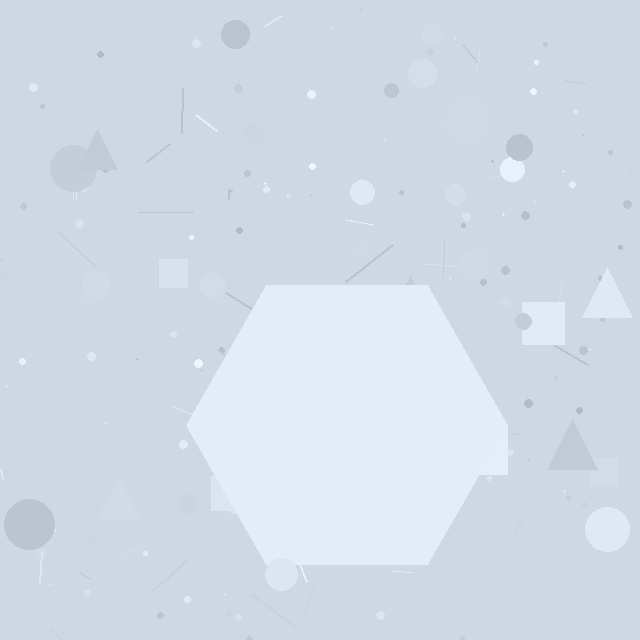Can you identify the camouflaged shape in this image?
The camouflaged shape is a hexagon.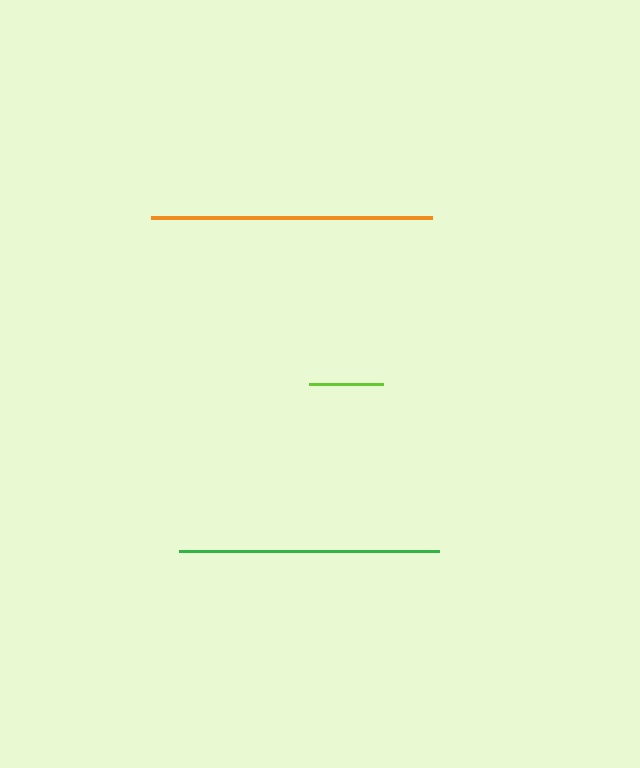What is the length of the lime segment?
The lime segment is approximately 74 pixels long.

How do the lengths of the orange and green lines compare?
The orange and green lines are approximately the same length.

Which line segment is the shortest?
The lime line is the shortest at approximately 74 pixels.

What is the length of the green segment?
The green segment is approximately 260 pixels long.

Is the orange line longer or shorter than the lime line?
The orange line is longer than the lime line.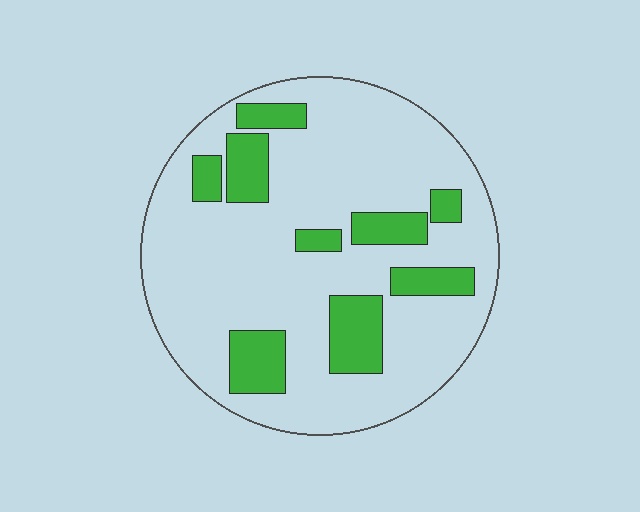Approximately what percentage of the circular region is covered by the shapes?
Approximately 20%.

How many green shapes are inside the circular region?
9.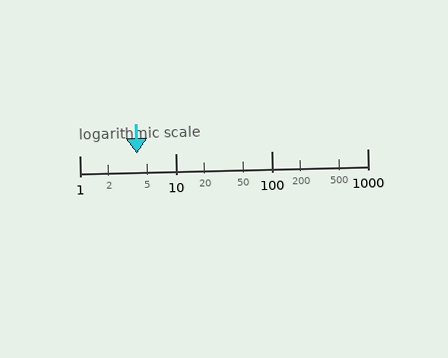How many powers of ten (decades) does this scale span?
The scale spans 3 decades, from 1 to 1000.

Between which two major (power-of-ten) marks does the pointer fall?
The pointer is between 1 and 10.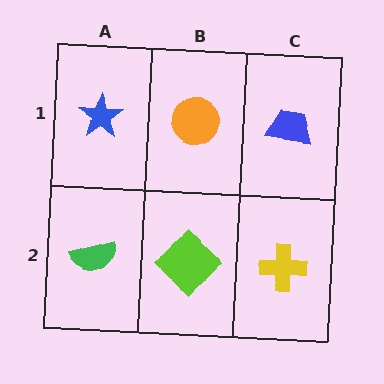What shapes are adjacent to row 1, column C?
A yellow cross (row 2, column C), an orange circle (row 1, column B).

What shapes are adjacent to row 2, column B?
An orange circle (row 1, column B), a green semicircle (row 2, column A), a yellow cross (row 2, column C).